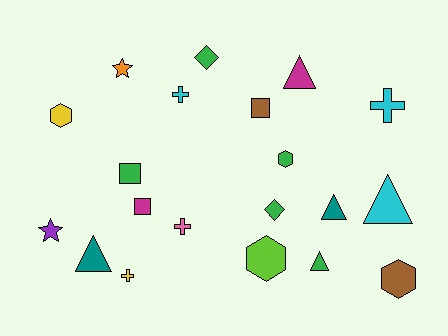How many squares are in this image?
There are 3 squares.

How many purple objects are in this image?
There is 1 purple object.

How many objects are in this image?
There are 20 objects.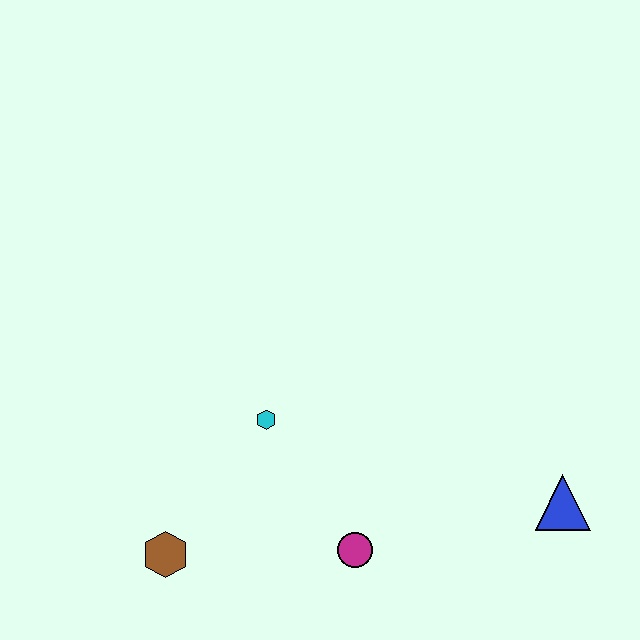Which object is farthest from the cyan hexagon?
The blue triangle is farthest from the cyan hexagon.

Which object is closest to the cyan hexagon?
The magenta circle is closest to the cyan hexagon.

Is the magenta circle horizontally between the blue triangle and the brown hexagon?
Yes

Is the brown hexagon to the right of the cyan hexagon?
No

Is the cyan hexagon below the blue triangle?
No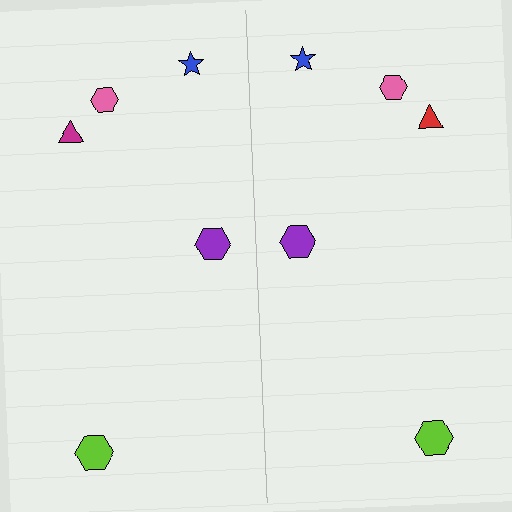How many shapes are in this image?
There are 10 shapes in this image.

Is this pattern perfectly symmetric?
No, the pattern is not perfectly symmetric. The red triangle on the right side breaks the symmetry — its mirror counterpart is magenta.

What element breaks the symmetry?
The red triangle on the right side breaks the symmetry — its mirror counterpart is magenta.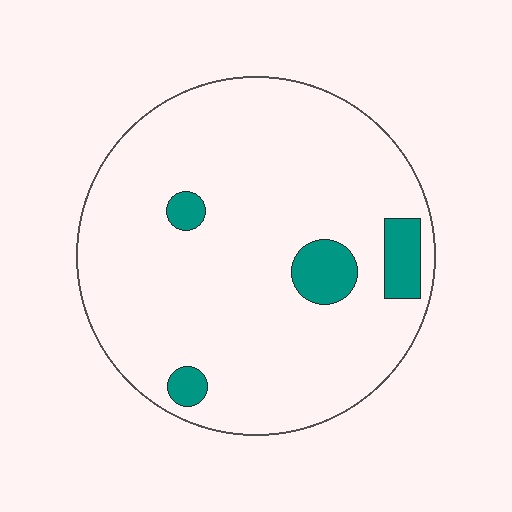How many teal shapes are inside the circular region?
4.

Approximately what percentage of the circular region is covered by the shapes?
Approximately 10%.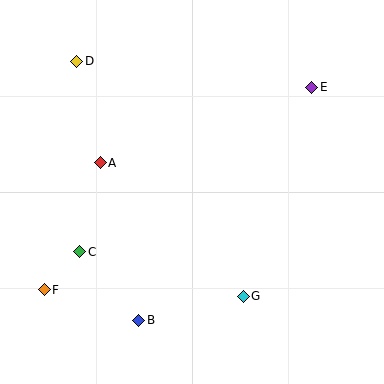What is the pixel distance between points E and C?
The distance between E and C is 284 pixels.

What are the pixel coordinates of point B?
Point B is at (139, 320).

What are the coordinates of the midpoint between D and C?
The midpoint between D and C is at (78, 156).